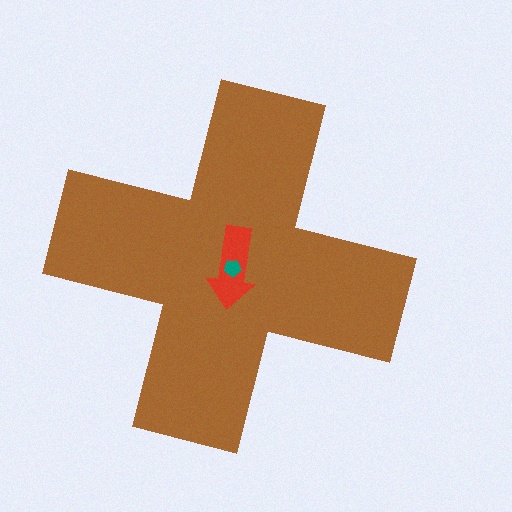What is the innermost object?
The teal pentagon.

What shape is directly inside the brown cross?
The red arrow.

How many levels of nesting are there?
3.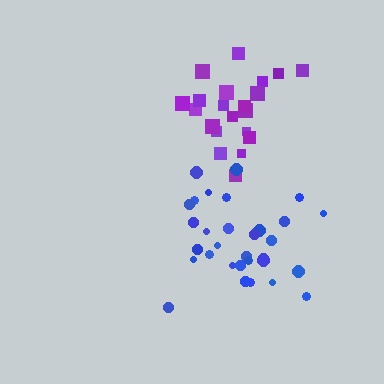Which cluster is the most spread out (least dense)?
Purple.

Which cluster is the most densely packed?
Blue.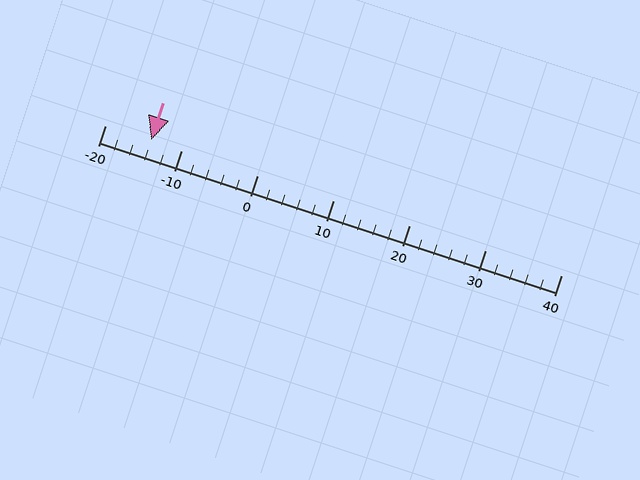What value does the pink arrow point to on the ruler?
The pink arrow points to approximately -14.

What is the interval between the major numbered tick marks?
The major tick marks are spaced 10 units apart.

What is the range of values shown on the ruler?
The ruler shows values from -20 to 40.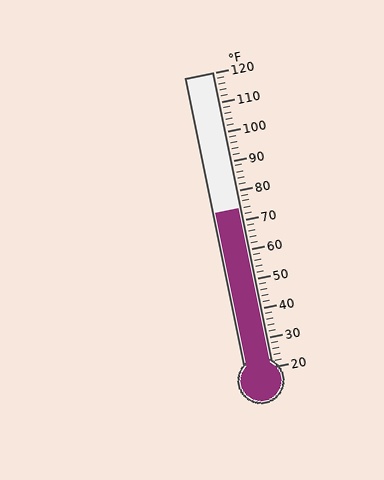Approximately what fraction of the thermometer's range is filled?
The thermometer is filled to approximately 55% of its range.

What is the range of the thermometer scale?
The thermometer scale ranges from 20°F to 120°F.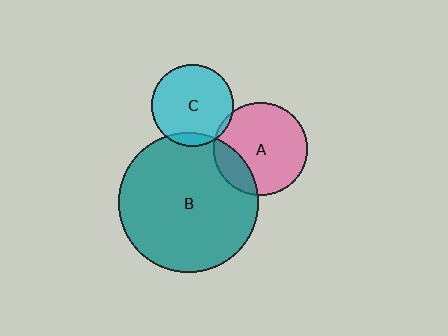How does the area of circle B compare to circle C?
Approximately 2.9 times.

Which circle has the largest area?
Circle B (teal).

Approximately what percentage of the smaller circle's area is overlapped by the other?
Approximately 10%.